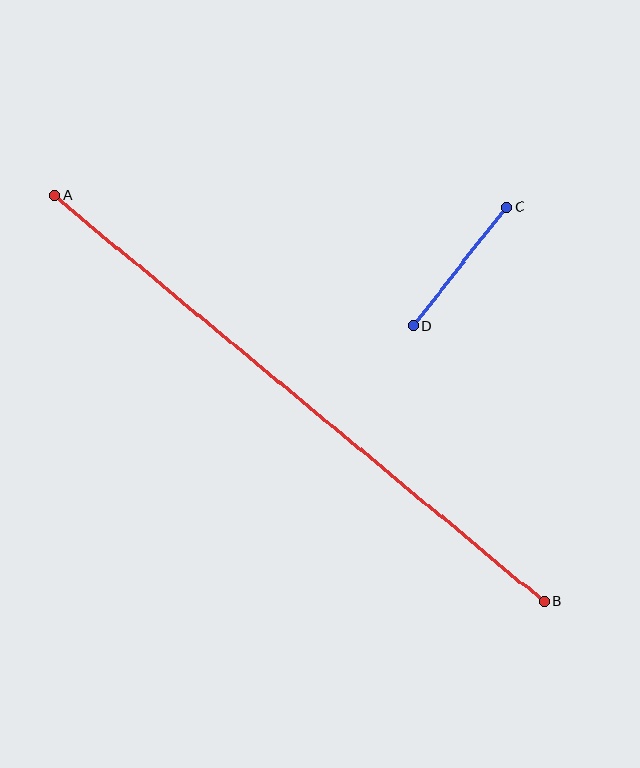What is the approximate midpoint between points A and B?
The midpoint is at approximately (299, 399) pixels.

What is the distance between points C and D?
The distance is approximately 151 pixels.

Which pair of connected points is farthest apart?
Points A and B are farthest apart.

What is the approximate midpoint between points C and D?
The midpoint is at approximately (460, 266) pixels.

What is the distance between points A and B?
The distance is approximately 636 pixels.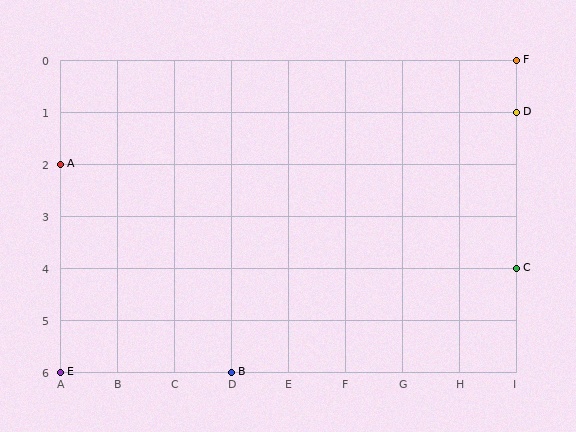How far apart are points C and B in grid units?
Points C and B are 5 columns and 2 rows apart (about 5.4 grid units diagonally).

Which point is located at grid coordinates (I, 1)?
Point D is at (I, 1).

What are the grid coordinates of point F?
Point F is at grid coordinates (I, 0).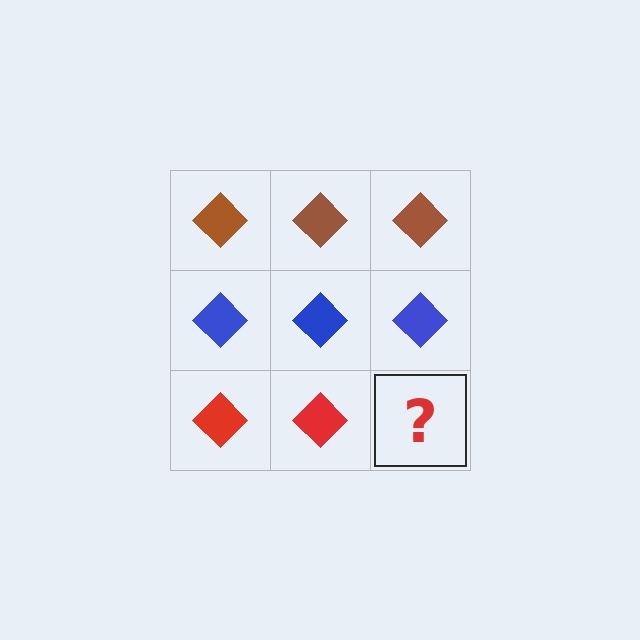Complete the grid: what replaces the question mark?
The question mark should be replaced with a red diamond.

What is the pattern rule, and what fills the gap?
The rule is that each row has a consistent color. The gap should be filled with a red diamond.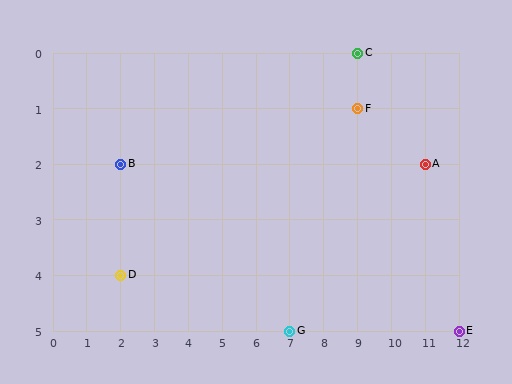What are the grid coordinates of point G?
Point G is at grid coordinates (7, 5).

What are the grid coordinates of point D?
Point D is at grid coordinates (2, 4).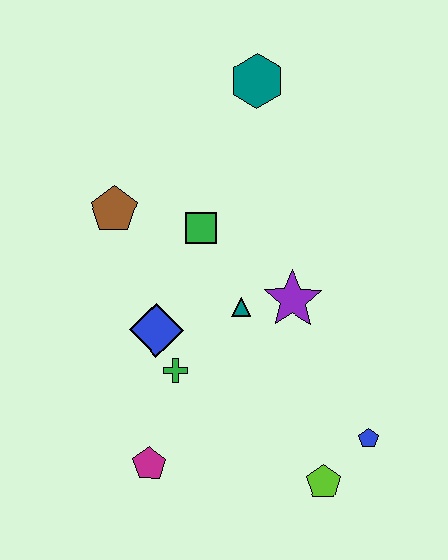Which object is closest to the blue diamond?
The green cross is closest to the blue diamond.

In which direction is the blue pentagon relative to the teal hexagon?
The blue pentagon is below the teal hexagon.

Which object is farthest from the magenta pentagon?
The teal hexagon is farthest from the magenta pentagon.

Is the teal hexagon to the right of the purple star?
No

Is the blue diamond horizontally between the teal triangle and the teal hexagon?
No